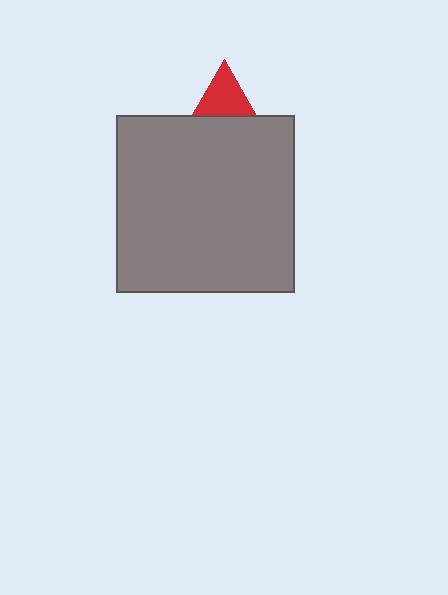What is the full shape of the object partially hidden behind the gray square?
The partially hidden object is a red triangle.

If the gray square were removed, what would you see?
You would see the complete red triangle.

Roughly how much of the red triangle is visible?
A small part of it is visible (roughly 35%).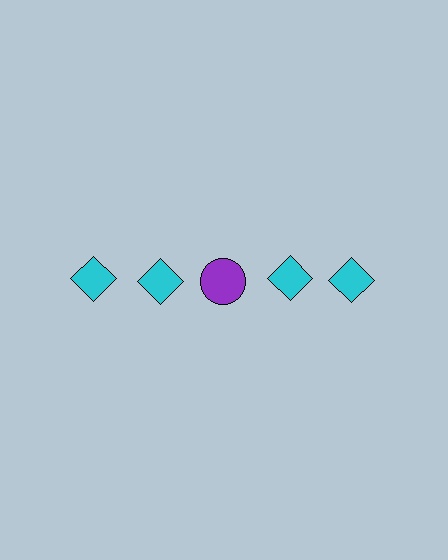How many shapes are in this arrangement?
There are 5 shapes arranged in a grid pattern.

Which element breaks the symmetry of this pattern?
The purple circle in the top row, center column breaks the symmetry. All other shapes are cyan diamonds.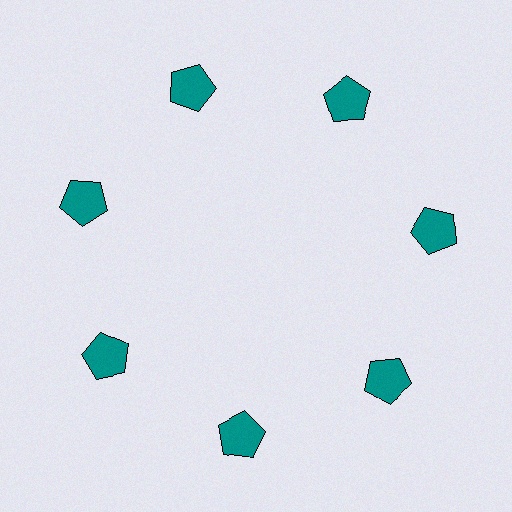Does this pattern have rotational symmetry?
Yes, this pattern has 7-fold rotational symmetry. It looks the same after rotating 51 degrees around the center.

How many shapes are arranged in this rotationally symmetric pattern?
There are 7 shapes, arranged in 7 groups of 1.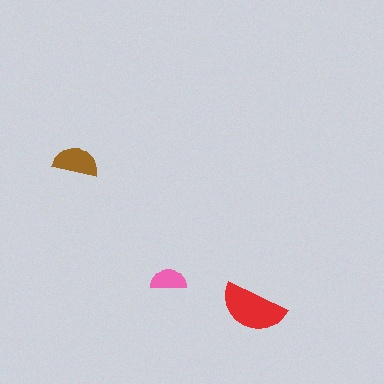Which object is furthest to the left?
The brown semicircle is leftmost.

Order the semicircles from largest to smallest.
the red one, the brown one, the pink one.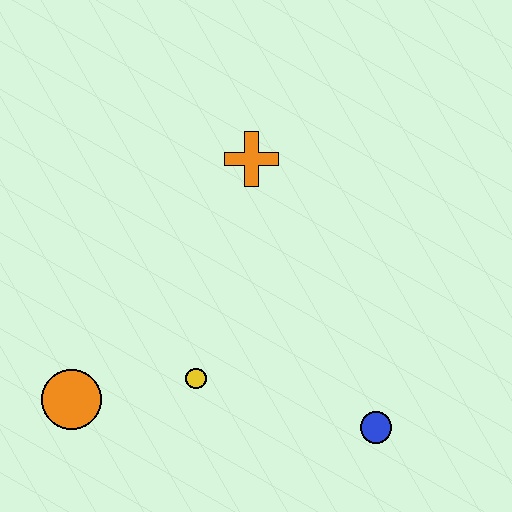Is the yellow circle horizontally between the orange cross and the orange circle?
Yes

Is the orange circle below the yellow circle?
Yes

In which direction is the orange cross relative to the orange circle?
The orange cross is above the orange circle.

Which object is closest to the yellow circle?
The orange circle is closest to the yellow circle.